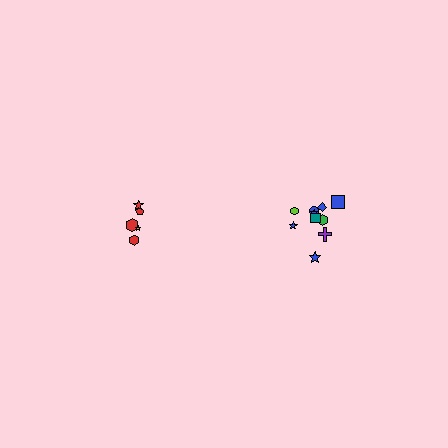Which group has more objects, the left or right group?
The right group.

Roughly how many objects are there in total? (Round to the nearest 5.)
Roughly 15 objects in total.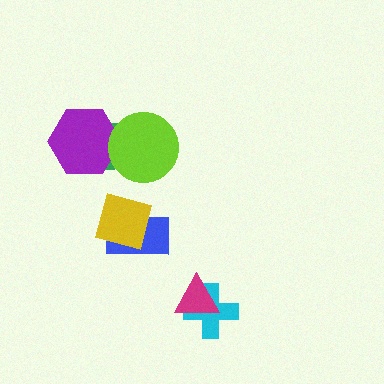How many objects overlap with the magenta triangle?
1 object overlaps with the magenta triangle.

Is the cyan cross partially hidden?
Yes, it is partially covered by another shape.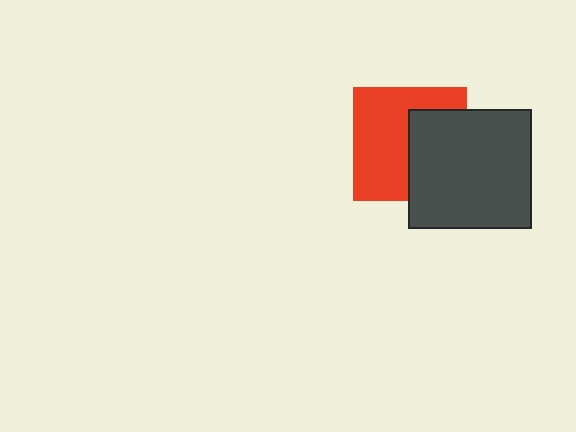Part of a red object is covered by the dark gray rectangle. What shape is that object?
It is a square.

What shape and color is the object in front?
The object in front is a dark gray rectangle.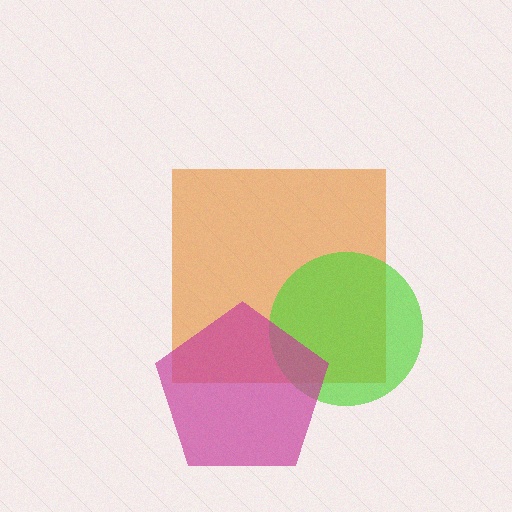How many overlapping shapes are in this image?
There are 3 overlapping shapes in the image.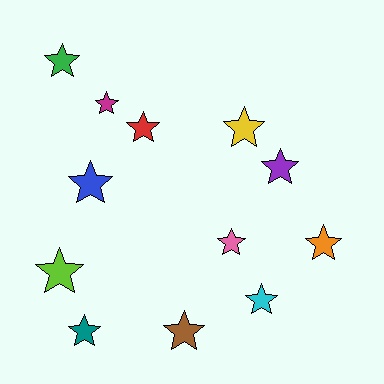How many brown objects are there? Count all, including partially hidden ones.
There is 1 brown object.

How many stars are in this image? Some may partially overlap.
There are 12 stars.